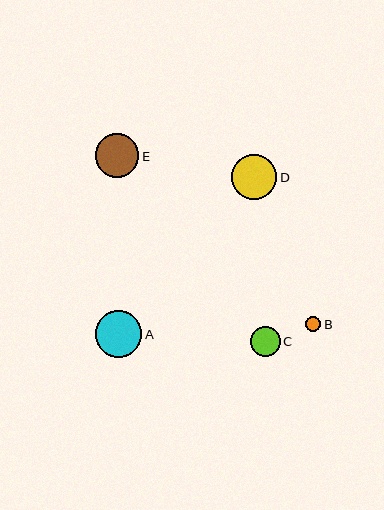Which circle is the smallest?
Circle B is the smallest with a size of approximately 15 pixels.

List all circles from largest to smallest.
From largest to smallest: A, D, E, C, B.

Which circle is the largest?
Circle A is the largest with a size of approximately 47 pixels.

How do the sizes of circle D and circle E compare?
Circle D and circle E are approximately the same size.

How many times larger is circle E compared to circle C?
Circle E is approximately 1.5 times the size of circle C.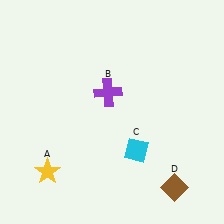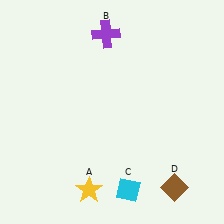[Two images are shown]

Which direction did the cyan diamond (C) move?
The cyan diamond (C) moved down.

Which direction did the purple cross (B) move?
The purple cross (B) moved up.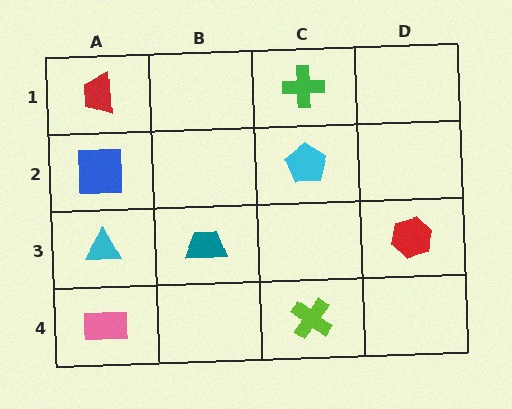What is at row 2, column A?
A blue square.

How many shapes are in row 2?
2 shapes.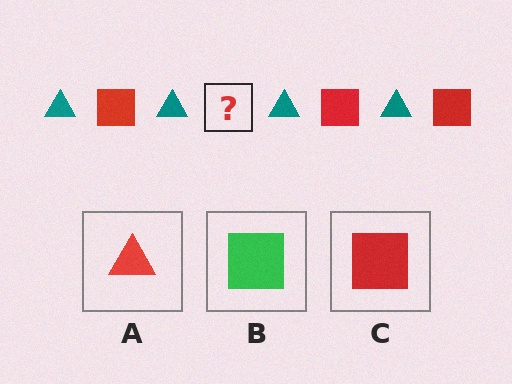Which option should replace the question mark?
Option C.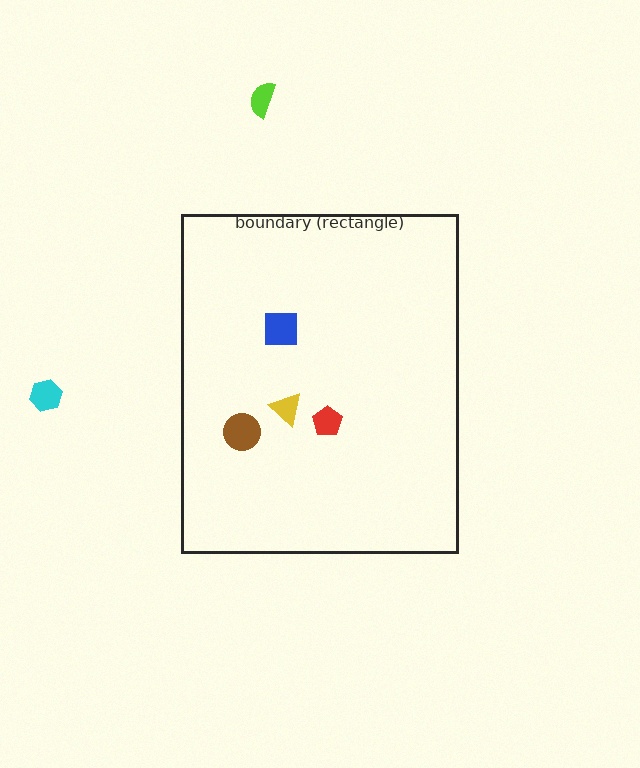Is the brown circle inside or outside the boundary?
Inside.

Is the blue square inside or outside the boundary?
Inside.